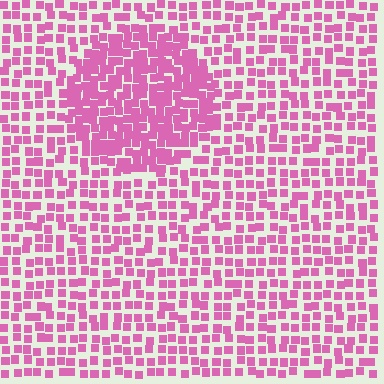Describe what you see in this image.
The image contains small pink elements arranged at two different densities. A circle-shaped region is visible where the elements are more densely packed than the surrounding area.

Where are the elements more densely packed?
The elements are more densely packed inside the circle boundary.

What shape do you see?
I see a circle.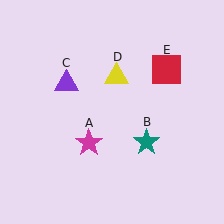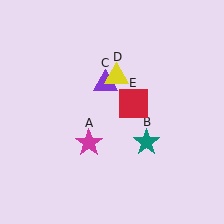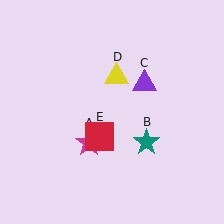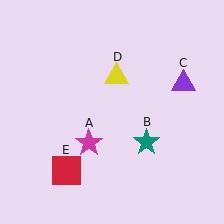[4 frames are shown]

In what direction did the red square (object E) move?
The red square (object E) moved down and to the left.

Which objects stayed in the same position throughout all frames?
Magenta star (object A) and teal star (object B) and yellow triangle (object D) remained stationary.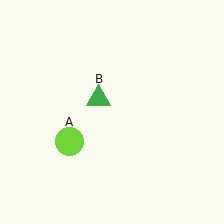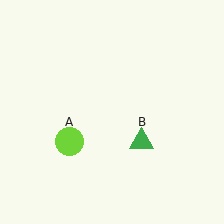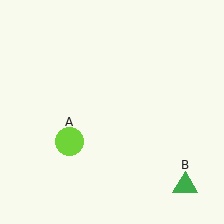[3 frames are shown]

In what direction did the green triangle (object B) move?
The green triangle (object B) moved down and to the right.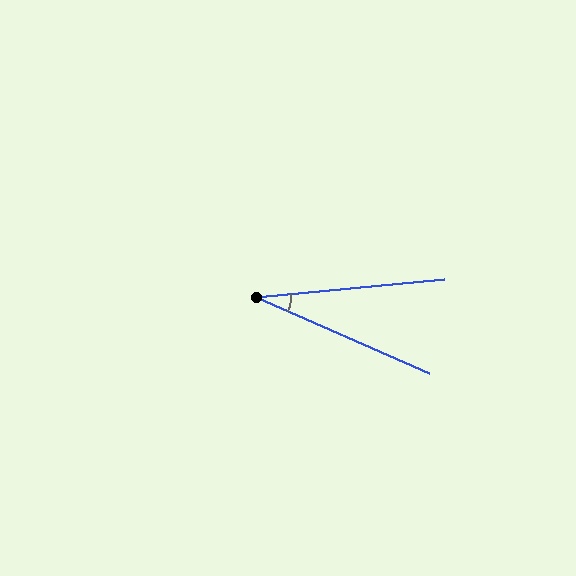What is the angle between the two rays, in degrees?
Approximately 29 degrees.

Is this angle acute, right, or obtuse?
It is acute.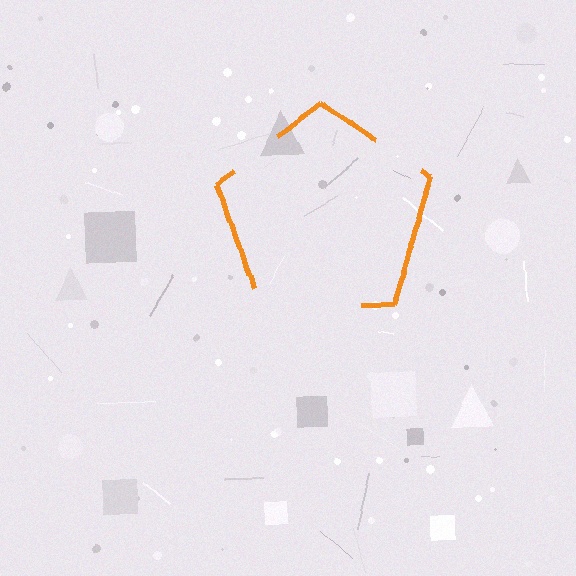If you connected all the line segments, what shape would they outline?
They would outline a pentagon.